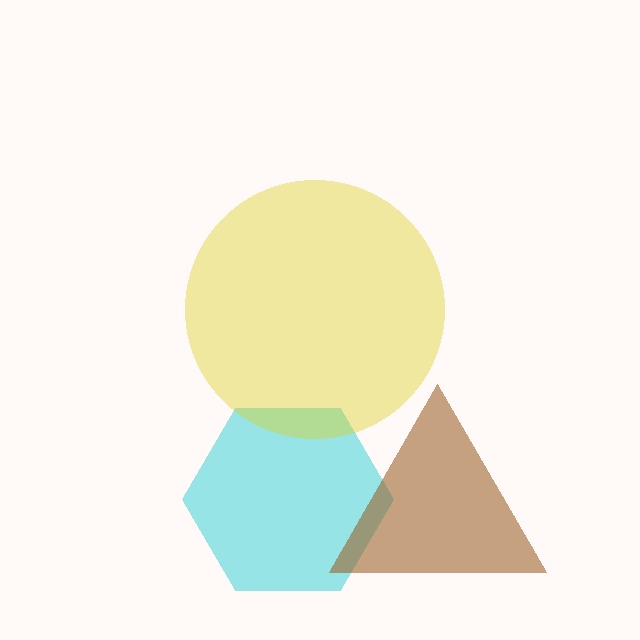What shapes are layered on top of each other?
The layered shapes are: a cyan hexagon, a brown triangle, a yellow circle.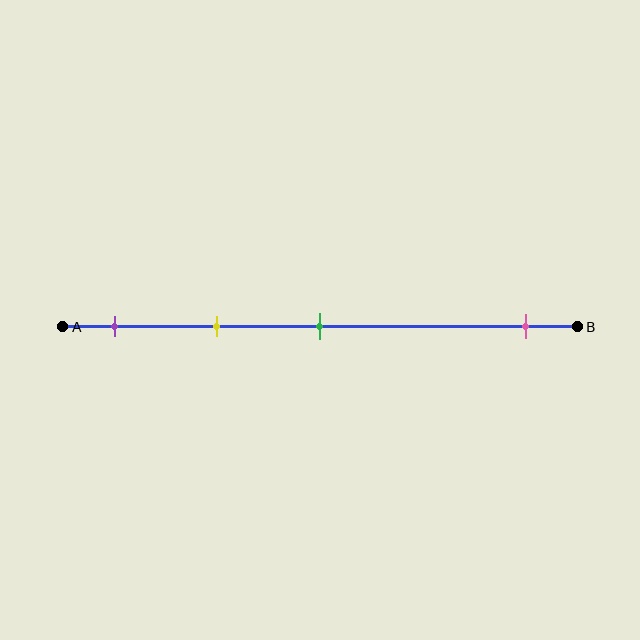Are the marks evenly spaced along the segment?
No, the marks are not evenly spaced.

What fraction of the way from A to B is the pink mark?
The pink mark is approximately 90% (0.9) of the way from A to B.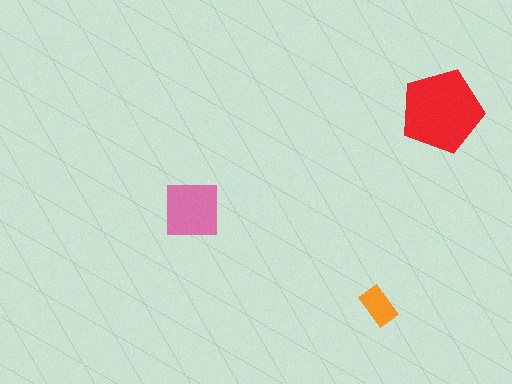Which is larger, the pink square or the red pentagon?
The red pentagon.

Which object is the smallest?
The orange rectangle.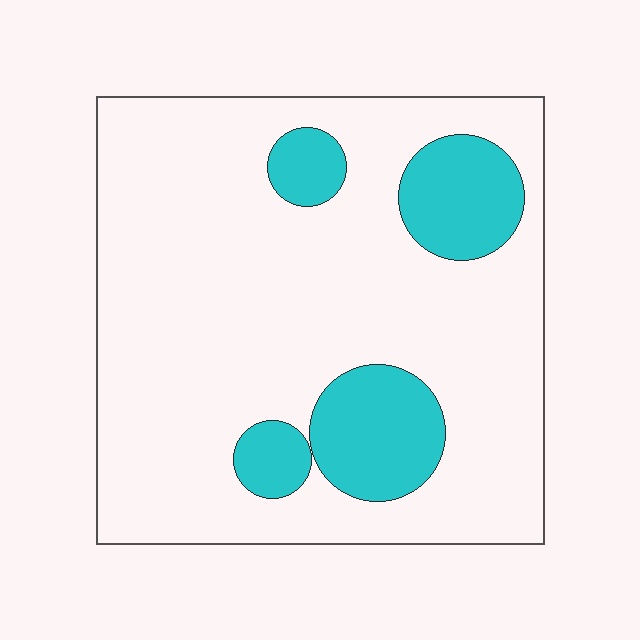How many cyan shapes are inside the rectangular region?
4.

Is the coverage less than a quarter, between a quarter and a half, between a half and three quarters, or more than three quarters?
Less than a quarter.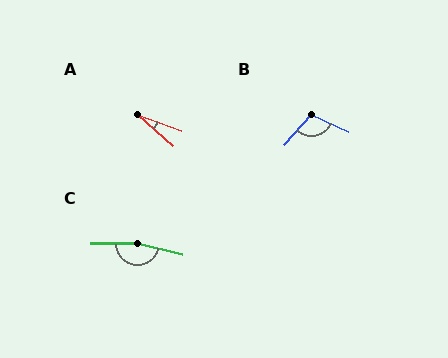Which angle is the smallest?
A, at approximately 22 degrees.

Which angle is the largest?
C, at approximately 166 degrees.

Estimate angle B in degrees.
Approximately 108 degrees.